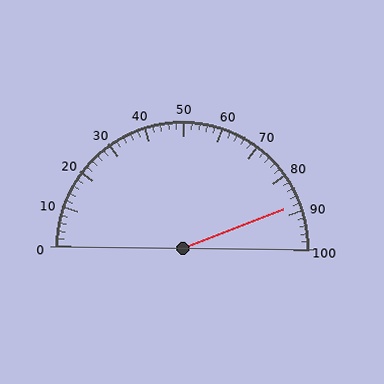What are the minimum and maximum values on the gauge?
The gauge ranges from 0 to 100.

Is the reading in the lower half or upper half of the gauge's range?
The reading is in the upper half of the range (0 to 100).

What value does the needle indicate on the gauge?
The needle indicates approximately 88.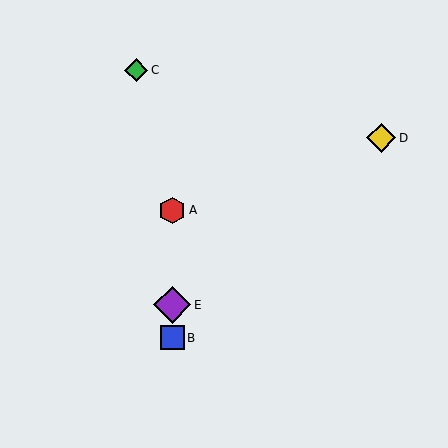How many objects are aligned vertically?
3 objects (A, B, E) are aligned vertically.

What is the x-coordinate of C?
Object C is at x≈136.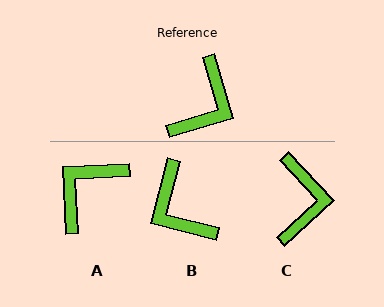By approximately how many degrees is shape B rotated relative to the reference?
Approximately 121 degrees clockwise.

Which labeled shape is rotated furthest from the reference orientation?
A, about 166 degrees away.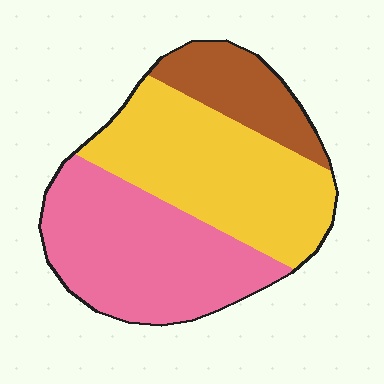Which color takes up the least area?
Brown, at roughly 15%.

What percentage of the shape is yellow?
Yellow covers around 40% of the shape.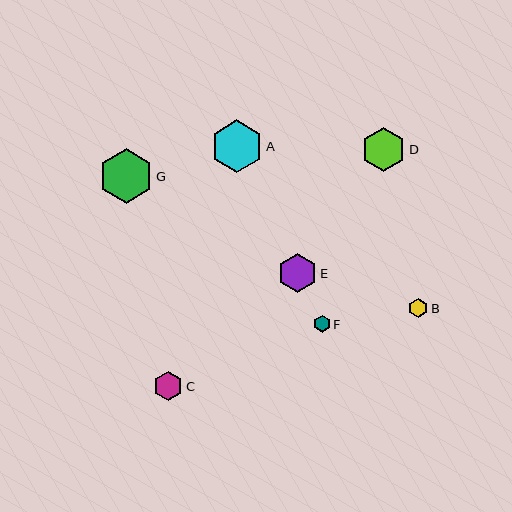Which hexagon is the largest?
Hexagon G is the largest with a size of approximately 54 pixels.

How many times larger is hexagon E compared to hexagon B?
Hexagon E is approximately 2.0 times the size of hexagon B.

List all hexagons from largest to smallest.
From largest to smallest: G, A, D, E, C, B, F.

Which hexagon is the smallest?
Hexagon F is the smallest with a size of approximately 17 pixels.